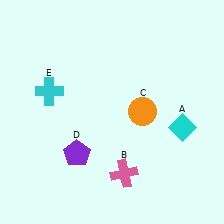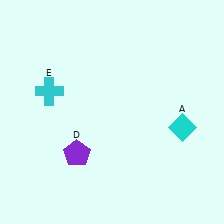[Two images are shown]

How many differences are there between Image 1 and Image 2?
There are 2 differences between the two images.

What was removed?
The pink cross (B), the orange circle (C) were removed in Image 2.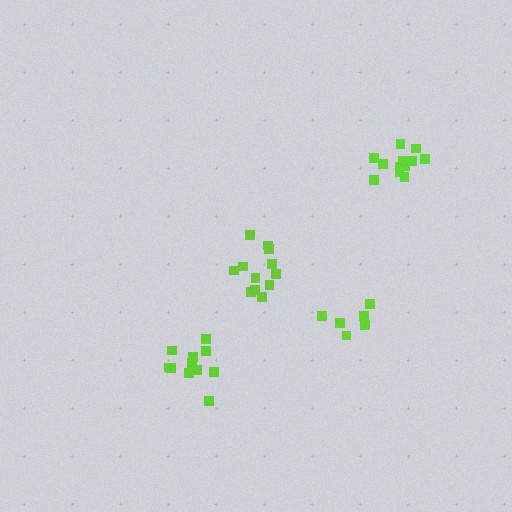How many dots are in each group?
Group 1: 11 dots, Group 2: 6 dots, Group 3: 12 dots, Group 4: 12 dots (41 total).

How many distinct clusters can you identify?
There are 4 distinct clusters.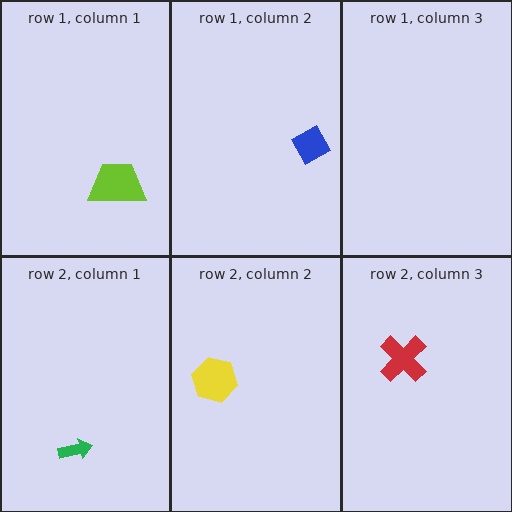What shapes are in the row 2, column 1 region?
The green arrow.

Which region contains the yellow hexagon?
The row 2, column 2 region.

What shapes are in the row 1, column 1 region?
The lime trapezoid.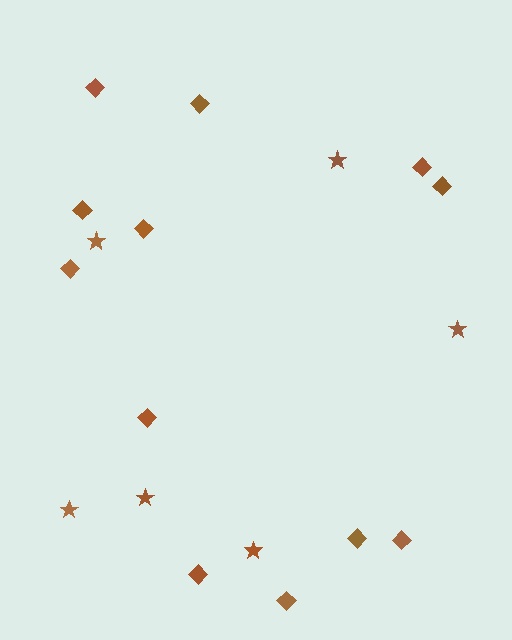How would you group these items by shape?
There are 2 groups: one group of stars (6) and one group of diamonds (12).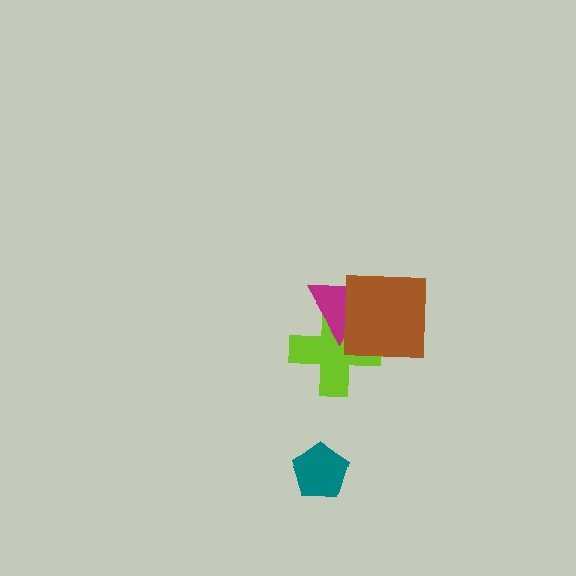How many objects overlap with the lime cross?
2 objects overlap with the lime cross.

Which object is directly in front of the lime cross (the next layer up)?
The magenta triangle is directly in front of the lime cross.